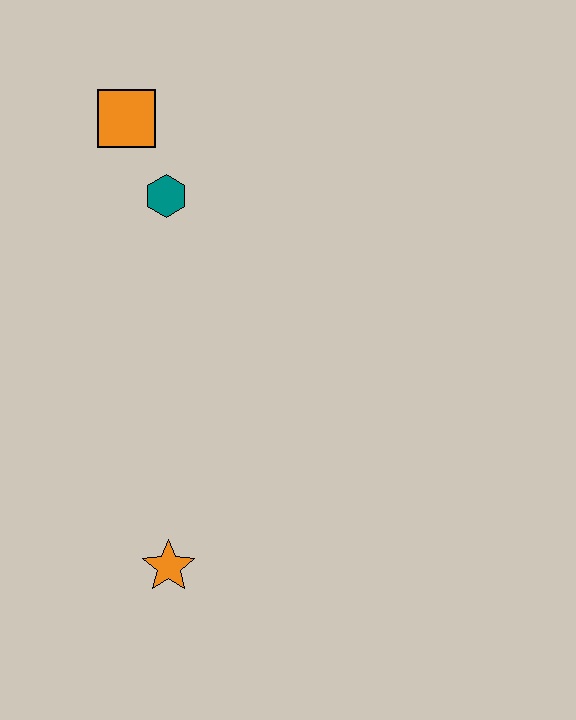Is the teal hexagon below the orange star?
No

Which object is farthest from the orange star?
The orange square is farthest from the orange star.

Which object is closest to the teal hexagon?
The orange square is closest to the teal hexagon.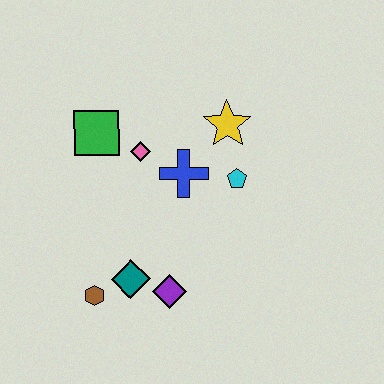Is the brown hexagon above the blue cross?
No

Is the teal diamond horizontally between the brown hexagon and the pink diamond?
Yes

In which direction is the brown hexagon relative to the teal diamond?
The brown hexagon is to the left of the teal diamond.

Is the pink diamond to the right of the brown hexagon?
Yes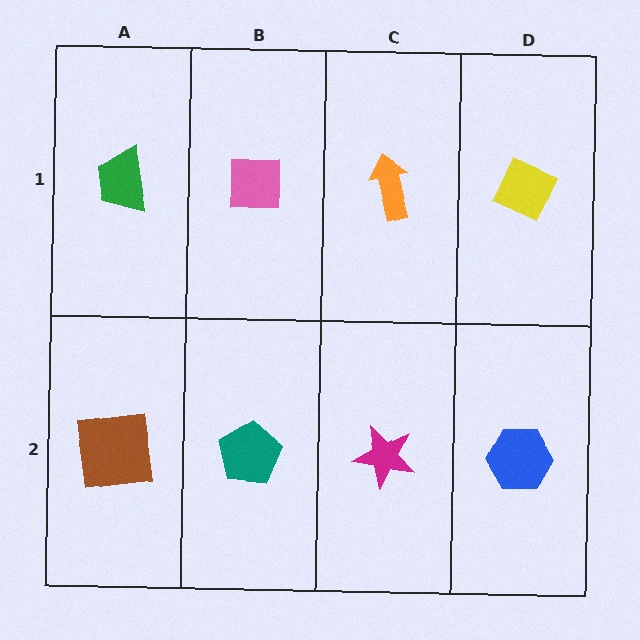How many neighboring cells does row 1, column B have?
3.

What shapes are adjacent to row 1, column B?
A teal pentagon (row 2, column B), a green trapezoid (row 1, column A), an orange arrow (row 1, column C).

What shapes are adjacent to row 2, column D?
A yellow diamond (row 1, column D), a magenta star (row 2, column C).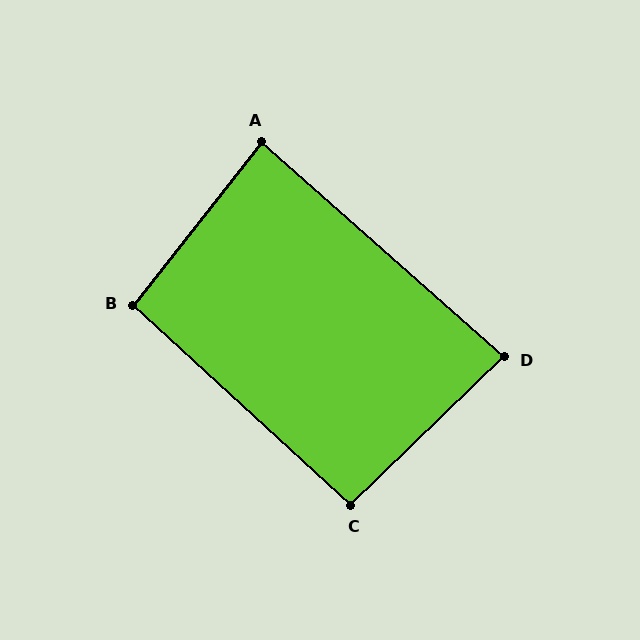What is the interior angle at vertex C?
Approximately 93 degrees (approximately right).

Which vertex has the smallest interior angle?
D, at approximately 86 degrees.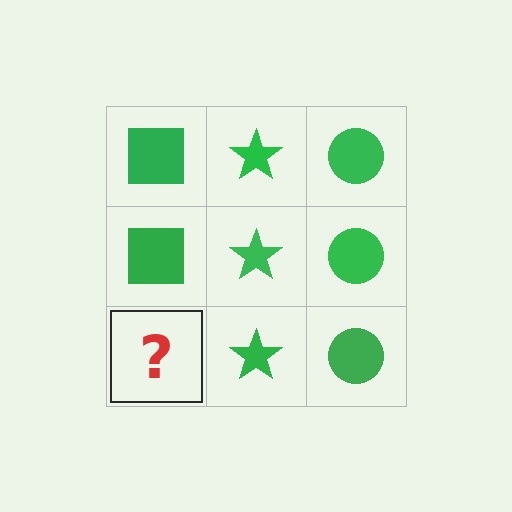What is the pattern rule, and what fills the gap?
The rule is that each column has a consistent shape. The gap should be filled with a green square.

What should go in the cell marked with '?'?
The missing cell should contain a green square.